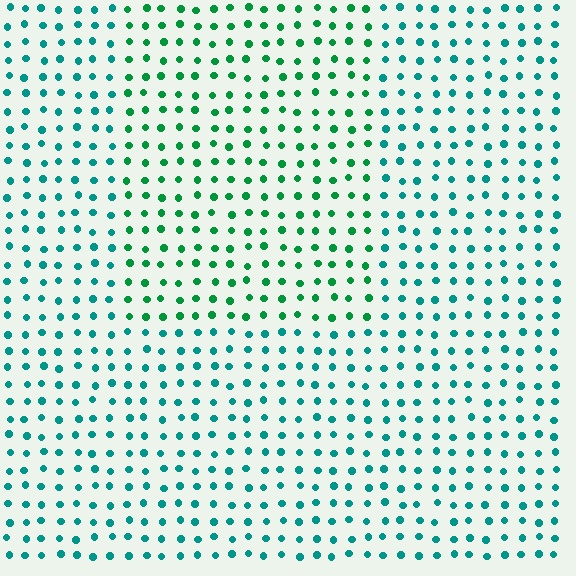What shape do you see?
I see a rectangle.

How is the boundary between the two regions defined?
The boundary is defined purely by a slight shift in hue (about 32 degrees). Spacing, size, and orientation are identical on both sides.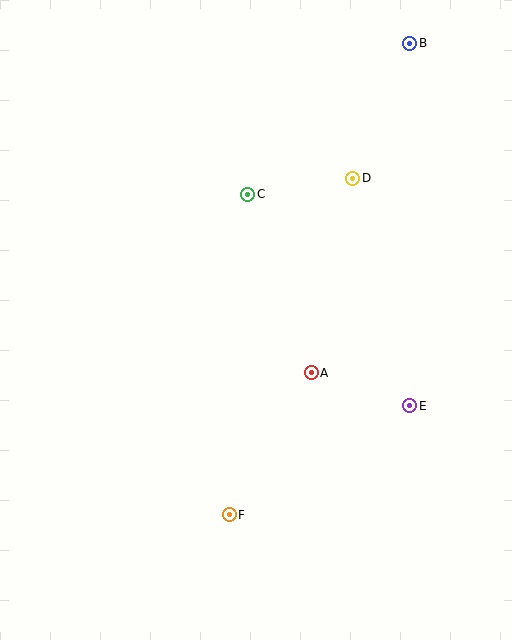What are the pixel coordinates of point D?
Point D is at (353, 178).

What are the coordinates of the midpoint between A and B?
The midpoint between A and B is at (360, 208).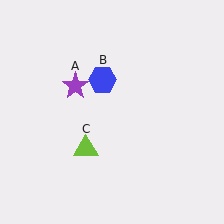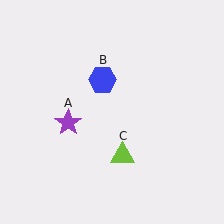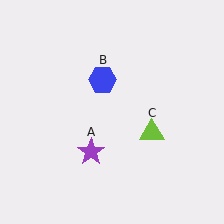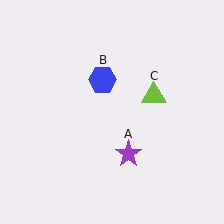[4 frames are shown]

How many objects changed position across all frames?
2 objects changed position: purple star (object A), lime triangle (object C).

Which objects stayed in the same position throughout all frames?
Blue hexagon (object B) remained stationary.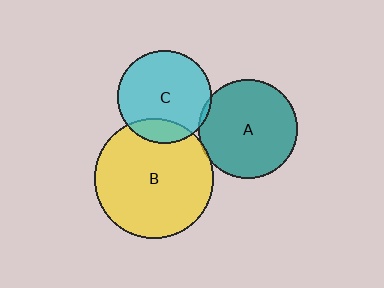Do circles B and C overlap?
Yes.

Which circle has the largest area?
Circle B (yellow).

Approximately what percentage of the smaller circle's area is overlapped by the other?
Approximately 15%.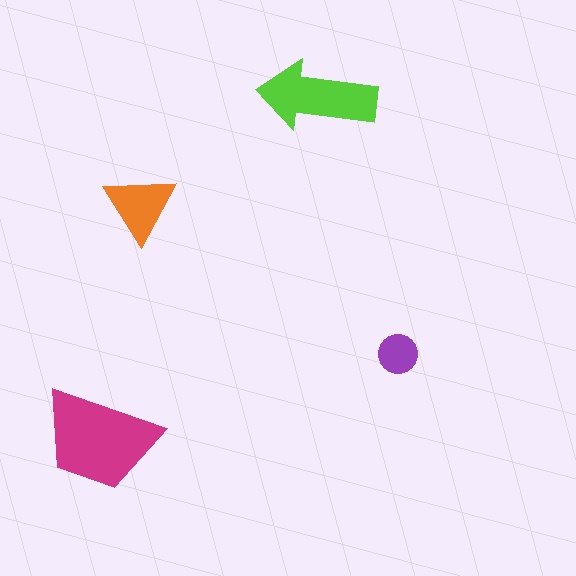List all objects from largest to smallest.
The magenta trapezoid, the lime arrow, the orange triangle, the purple circle.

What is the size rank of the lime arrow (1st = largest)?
2nd.